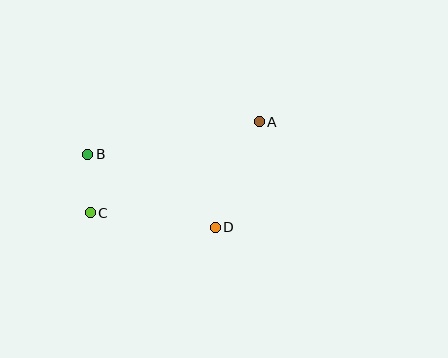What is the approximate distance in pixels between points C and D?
The distance between C and D is approximately 126 pixels.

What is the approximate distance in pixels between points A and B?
The distance between A and B is approximately 175 pixels.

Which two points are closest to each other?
Points B and C are closest to each other.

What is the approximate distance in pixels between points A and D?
The distance between A and D is approximately 114 pixels.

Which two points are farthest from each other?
Points A and C are farthest from each other.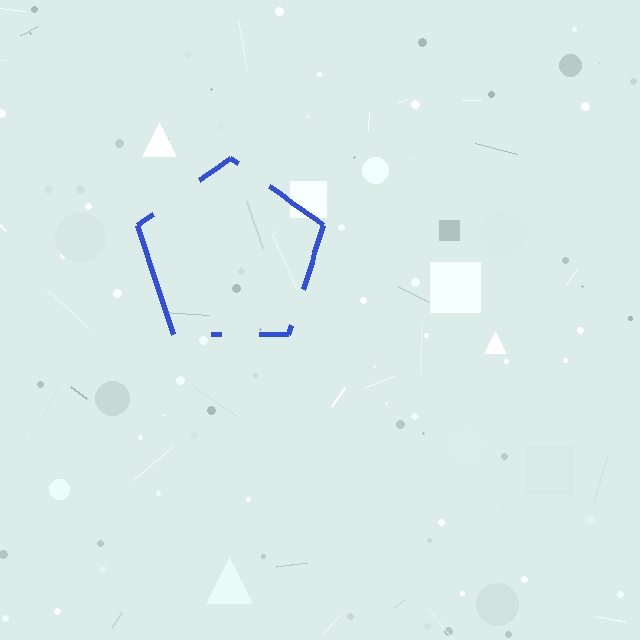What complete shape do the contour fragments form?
The contour fragments form a pentagon.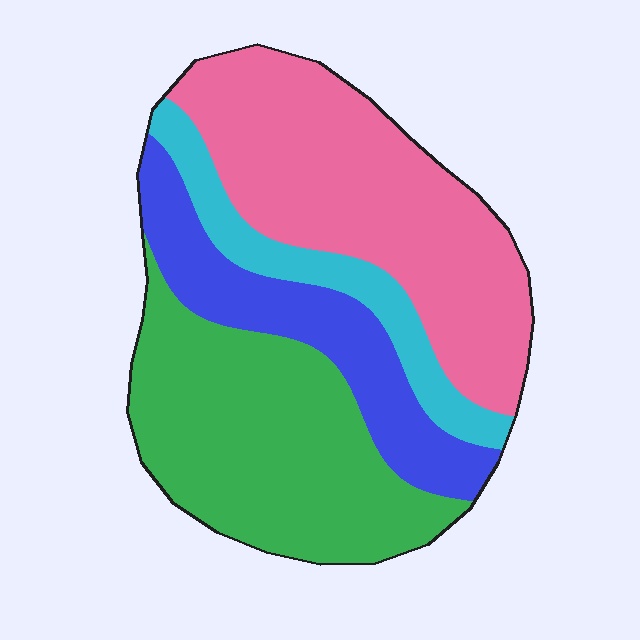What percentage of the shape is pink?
Pink covers around 35% of the shape.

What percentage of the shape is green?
Green takes up about one third (1/3) of the shape.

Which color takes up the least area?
Cyan, at roughly 10%.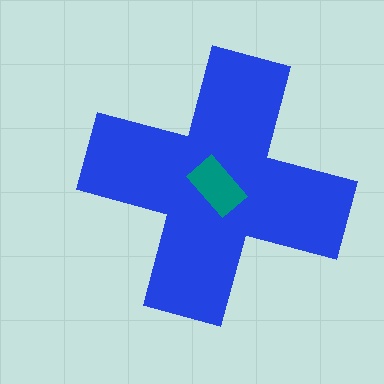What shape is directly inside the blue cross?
The teal rectangle.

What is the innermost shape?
The teal rectangle.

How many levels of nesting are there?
2.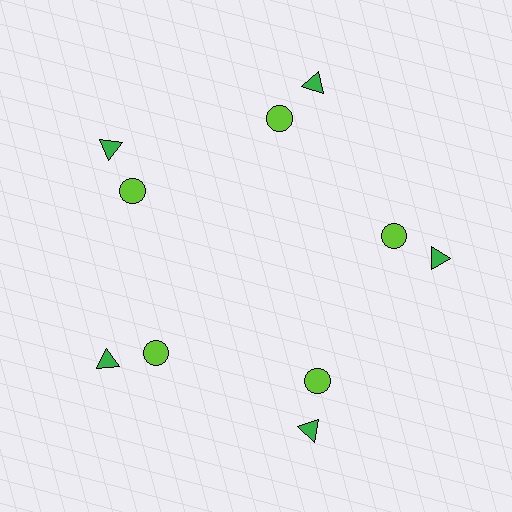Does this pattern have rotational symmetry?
Yes, this pattern has 5-fold rotational symmetry. It looks the same after rotating 72 degrees around the center.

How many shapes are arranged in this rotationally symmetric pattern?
There are 10 shapes, arranged in 5 groups of 2.